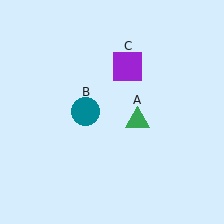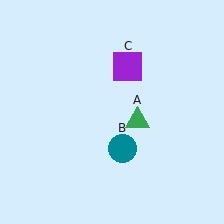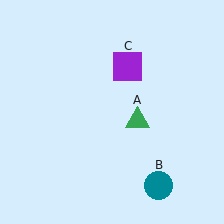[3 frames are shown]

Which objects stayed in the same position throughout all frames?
Green triangle (object A) and purple square (object C) remained stationary.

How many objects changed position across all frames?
1 object changed position: teal circle (object B).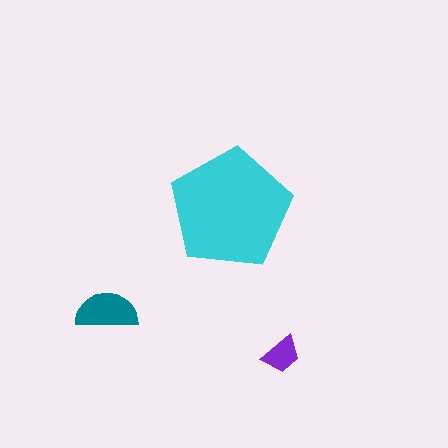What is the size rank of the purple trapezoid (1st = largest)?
3rd.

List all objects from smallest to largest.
The purple trapezoid, the teal semicircle, the cyan pentagon.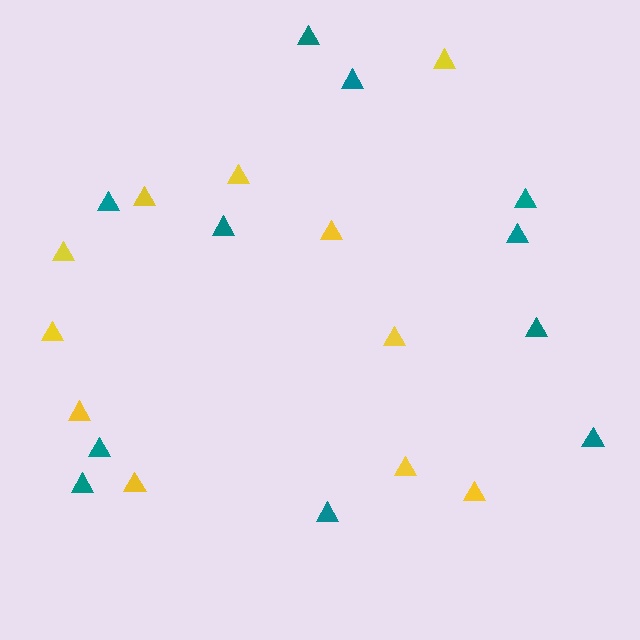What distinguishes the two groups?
There are 2 groups: one group of teal triangles (11) and one group of yellow triangles (11).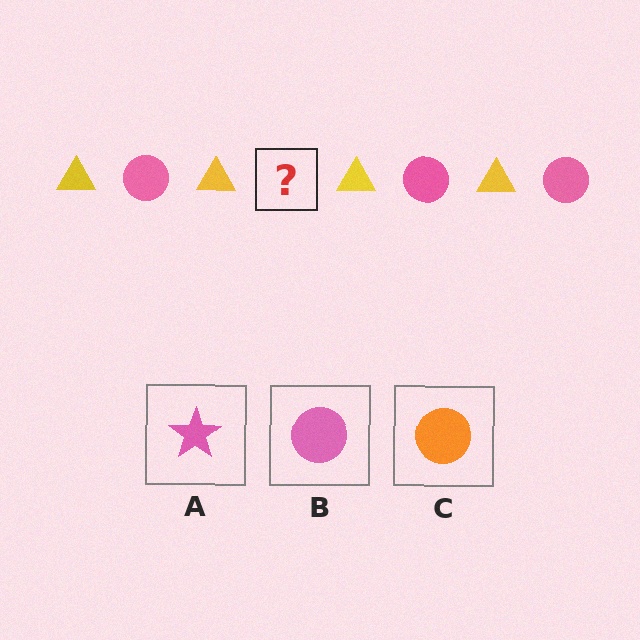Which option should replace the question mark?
Option B.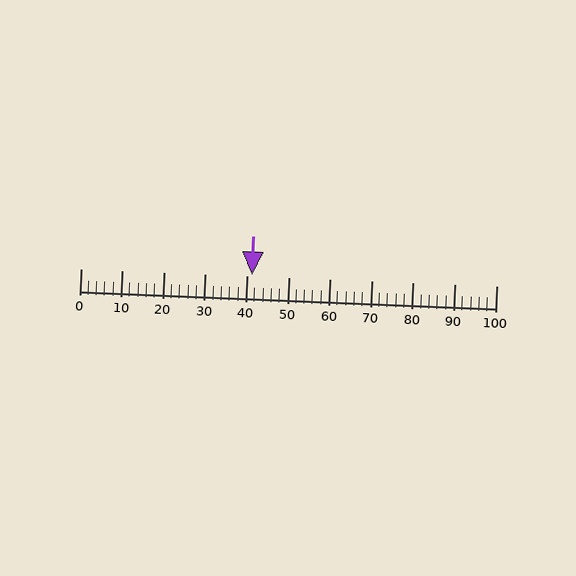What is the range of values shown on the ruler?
The ruler shows values from 0 to 100.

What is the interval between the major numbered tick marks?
The major tick marks are spaced 10 units apart.